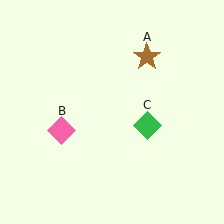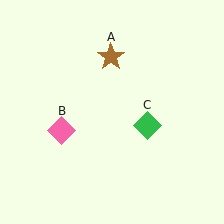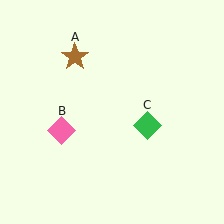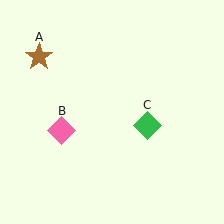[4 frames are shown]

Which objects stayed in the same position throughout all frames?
Pink diamond (object B) and green diamond (object C) remained stationary.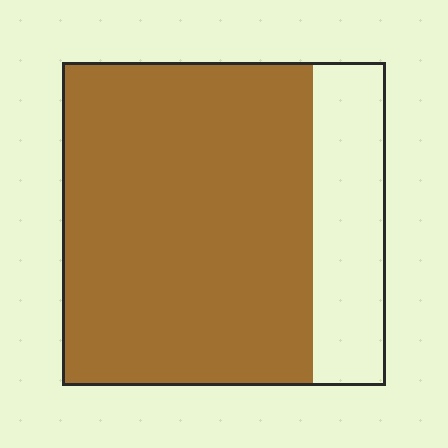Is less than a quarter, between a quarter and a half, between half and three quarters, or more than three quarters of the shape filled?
More than three quarters.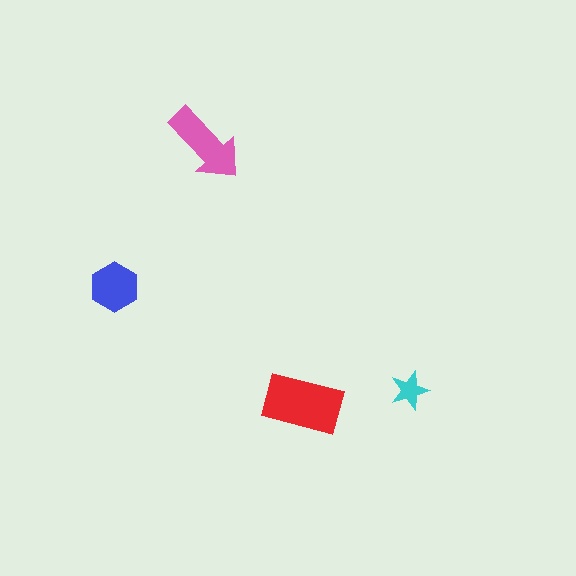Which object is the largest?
The red rectangle.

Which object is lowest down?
The red rectangle is bottommost.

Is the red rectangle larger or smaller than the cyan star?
Larger.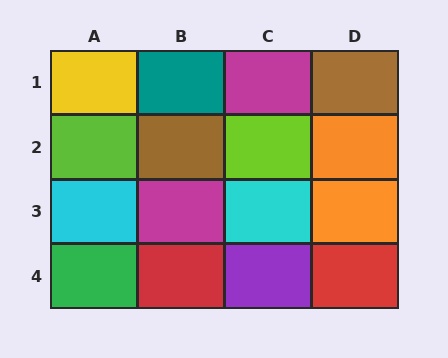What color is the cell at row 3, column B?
Magenta.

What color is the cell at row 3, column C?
Cyan.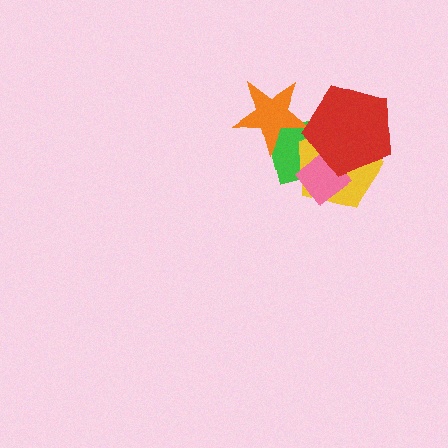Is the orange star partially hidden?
No, no other shape covers it.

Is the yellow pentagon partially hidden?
Yes, it is partially covered by another shape.